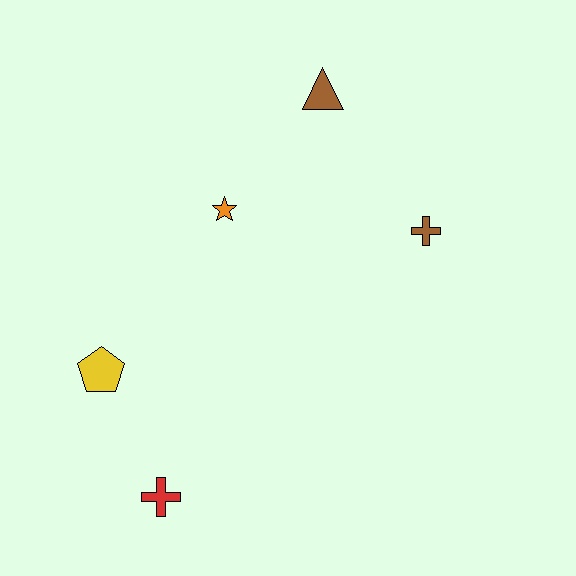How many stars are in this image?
There is 1 star.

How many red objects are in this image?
There is 1 red object.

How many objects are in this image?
There are 5 objects.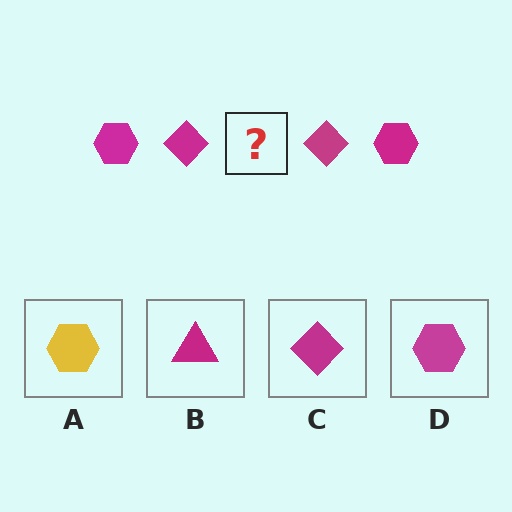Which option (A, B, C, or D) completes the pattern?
D.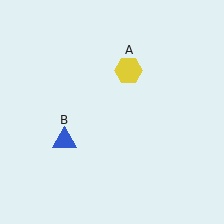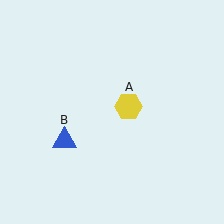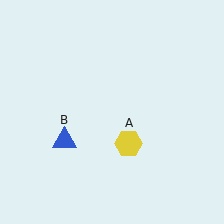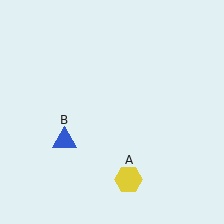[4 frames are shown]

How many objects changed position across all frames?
1 object changed position: yellow hexagon (object A).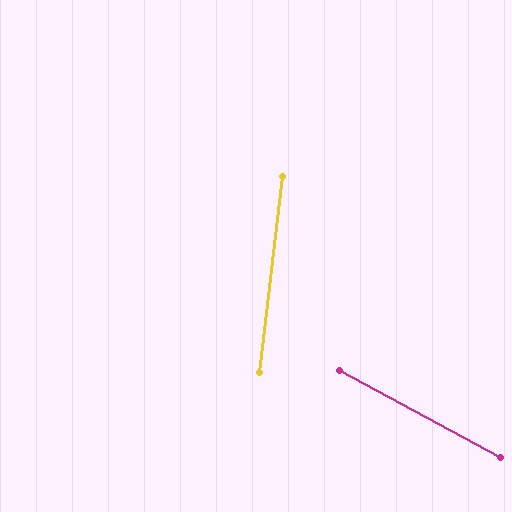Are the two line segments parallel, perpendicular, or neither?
Neither parallel nor perpendicular — they differ by about 68°.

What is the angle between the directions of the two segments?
Approximately 68 degrees.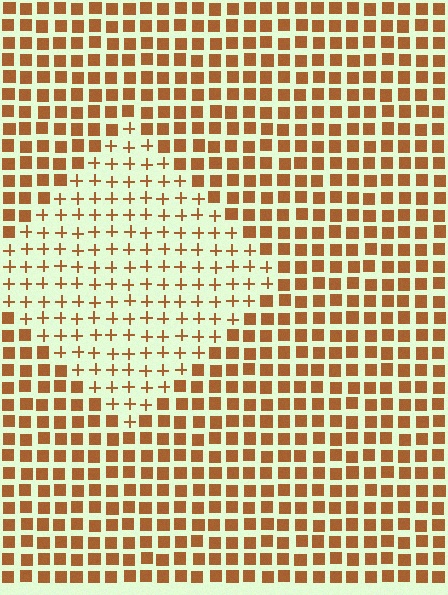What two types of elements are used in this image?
The image uses plus signs inside the diamond region and squares outside it.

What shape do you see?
I see a diamond.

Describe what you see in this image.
The image is filled with small brown elements arranged in a uniform grid. A diamond-shaped region contains plus signs, while the surrounding area contains squares. The boundary is defined purely by the change in element shape.